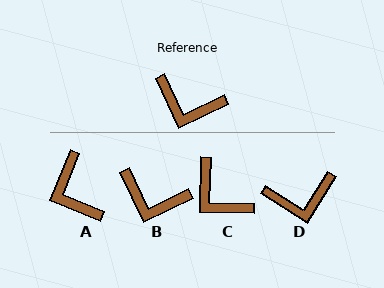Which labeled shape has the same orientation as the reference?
B.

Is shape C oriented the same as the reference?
No, it is off by about 27 degrees.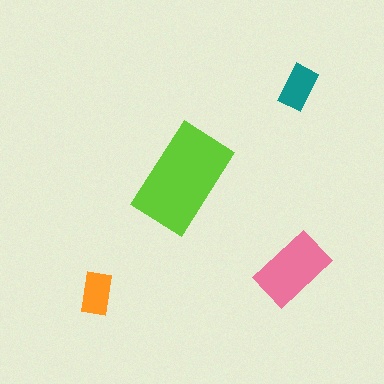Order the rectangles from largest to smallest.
the lime one, the pink one, the teal one, the orange one.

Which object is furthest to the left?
The orange rectangle is leftmost.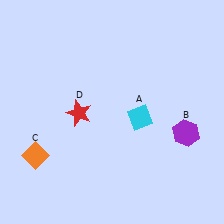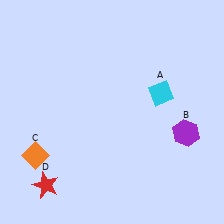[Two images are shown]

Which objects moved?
The objects that moved are: the cyan diamond (A), the red star (D).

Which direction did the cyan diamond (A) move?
The cyan diamond (A) moved up.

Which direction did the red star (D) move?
The red star (D) moved down.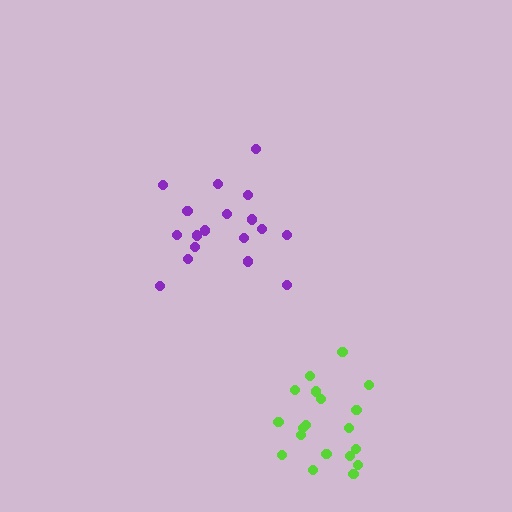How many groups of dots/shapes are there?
There are 2 groups.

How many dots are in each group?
Group 1: 18 dots, Group 2: 19 dots (37 total).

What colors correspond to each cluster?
The clusters are colored: purple, lime.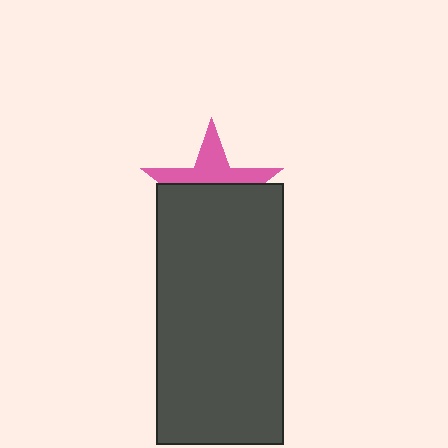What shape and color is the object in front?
The object in front is a dark gray rectangle.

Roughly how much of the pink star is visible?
A small part of it is visible (roughly 43%).